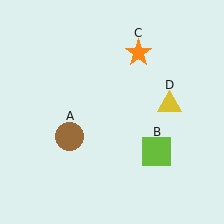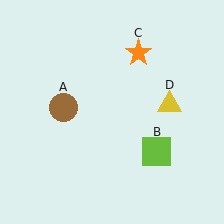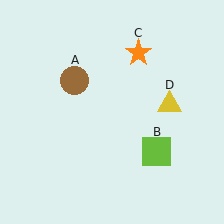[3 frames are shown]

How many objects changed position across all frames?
1 object changed position: brown circle (object A).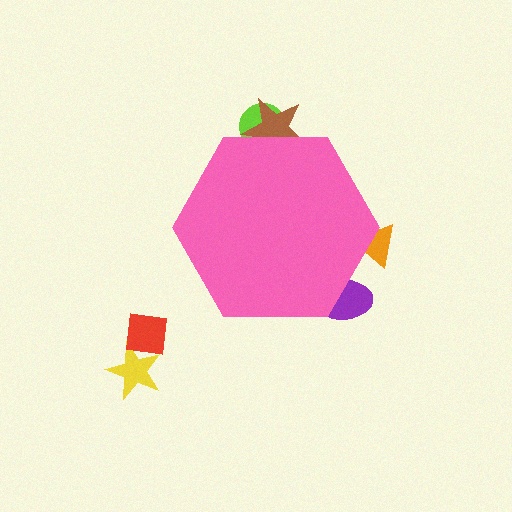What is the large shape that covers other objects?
A pink hexagon.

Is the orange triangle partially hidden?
Yes, the orange triangle is partially hidden behind the pink hexagon.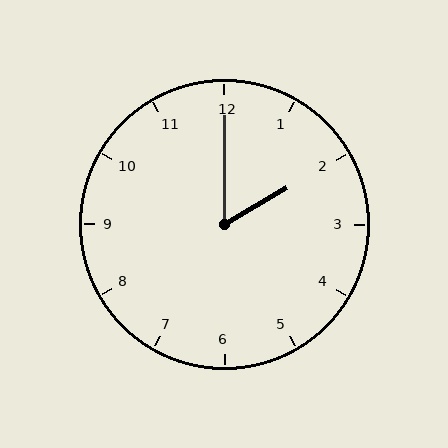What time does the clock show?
2:00.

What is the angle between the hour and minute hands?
Approximately 60 degrees.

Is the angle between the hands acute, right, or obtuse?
It is acute.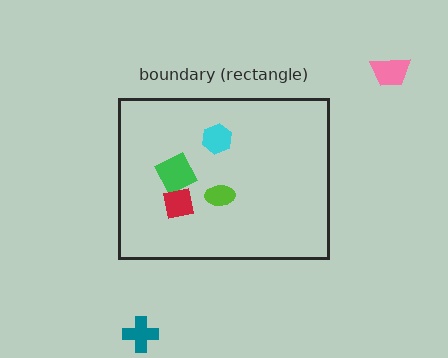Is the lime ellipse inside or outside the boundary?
Inside.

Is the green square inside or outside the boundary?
Inside.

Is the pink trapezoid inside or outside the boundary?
Outside.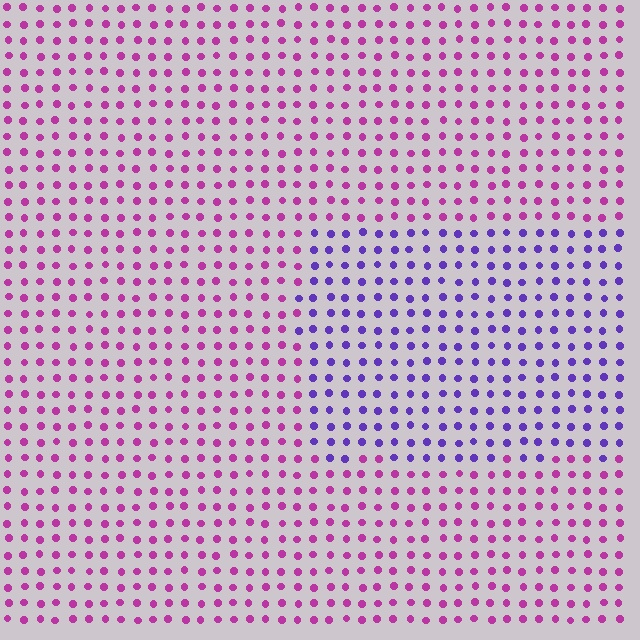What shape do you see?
I see a rectangle.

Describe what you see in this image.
The image is filled with small magenta elements in a uniform arrangement. A rectangle-shaped region is visible where the elements are tinted to a slightly different hue, forming a subtle color boundary.